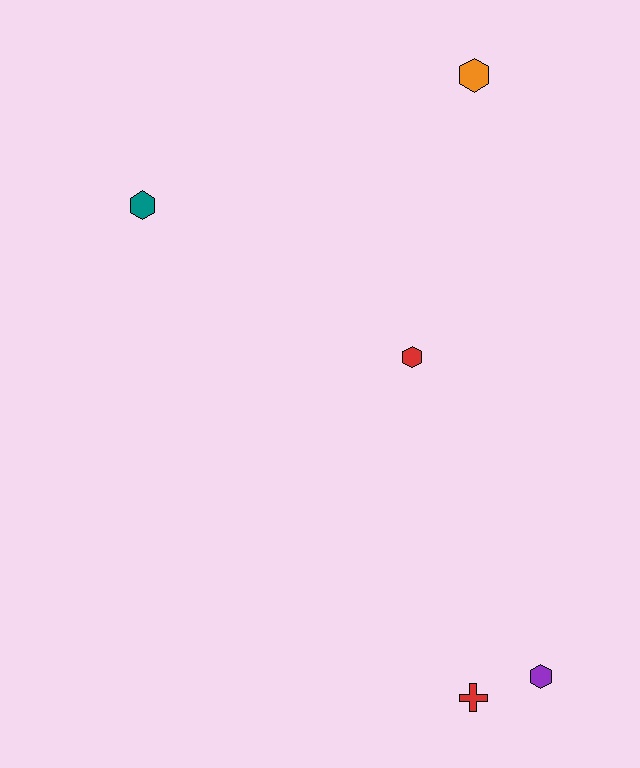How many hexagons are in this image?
There are 4 hexagons.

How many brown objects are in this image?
There are no brown objects.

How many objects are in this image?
There are 5 objects.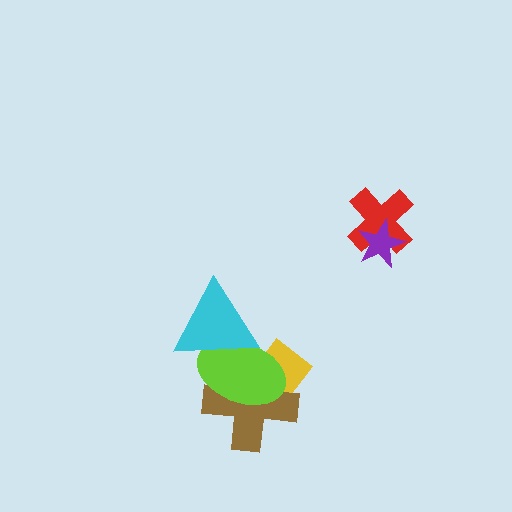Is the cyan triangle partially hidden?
No, no other shape covers it.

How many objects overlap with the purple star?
1 object overlaps with the purple star.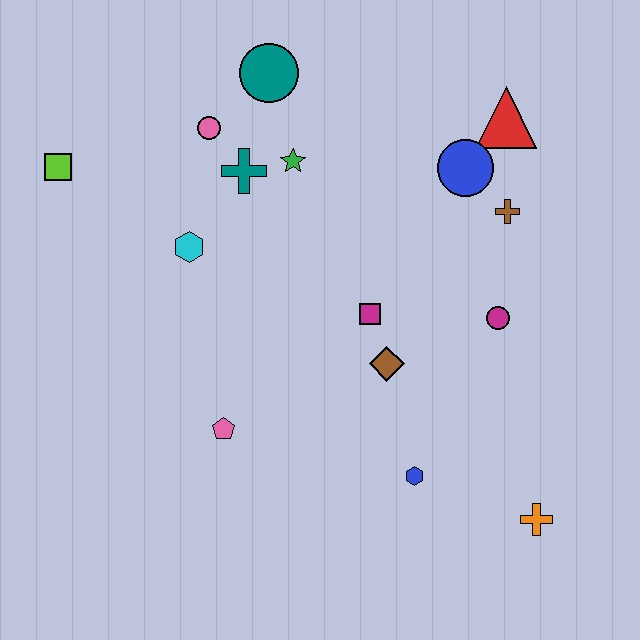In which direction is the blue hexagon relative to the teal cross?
The blue hexagon is below the teal cross.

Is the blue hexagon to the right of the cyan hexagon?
Yes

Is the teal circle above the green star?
Yes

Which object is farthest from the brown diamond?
The lime square is farthest from the brown diamond.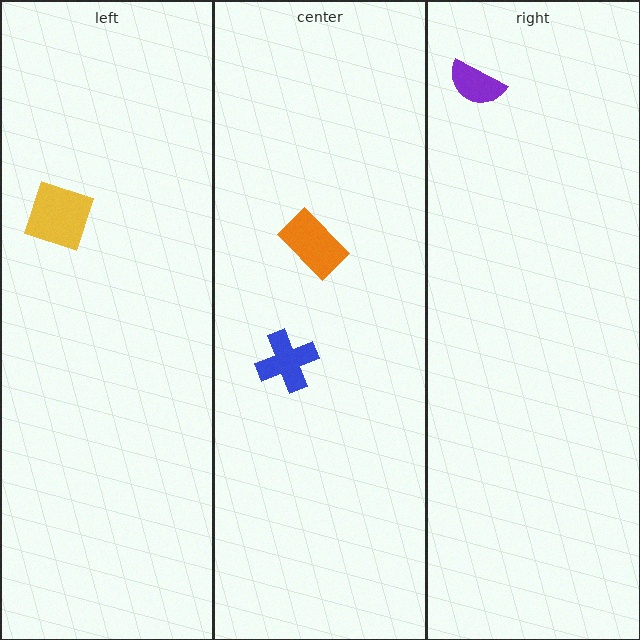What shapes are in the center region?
The blue cross, the orange rectangle.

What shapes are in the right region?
The purple semicircle.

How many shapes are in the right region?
1.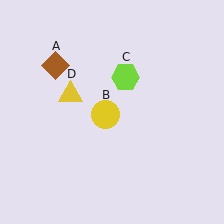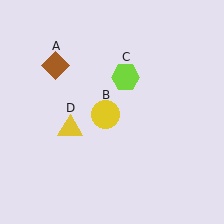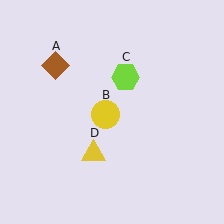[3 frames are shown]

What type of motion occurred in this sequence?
The yellow triangle (object D) rotated counterclockwise around the center of the scene.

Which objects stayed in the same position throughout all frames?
Brown diamond (object A) and yellow circle (object B) and lime hexagon (object C) remained stationary.